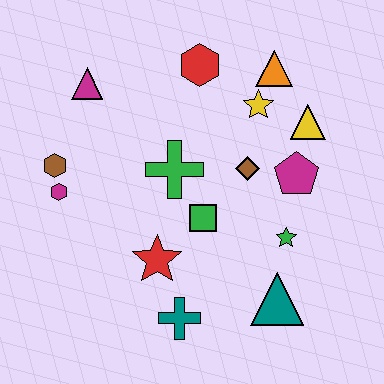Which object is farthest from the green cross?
The teal triangle is farthest from the green cross.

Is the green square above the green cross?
No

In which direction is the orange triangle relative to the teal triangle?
The orange triangle is above the teal triangle.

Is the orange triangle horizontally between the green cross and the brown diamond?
No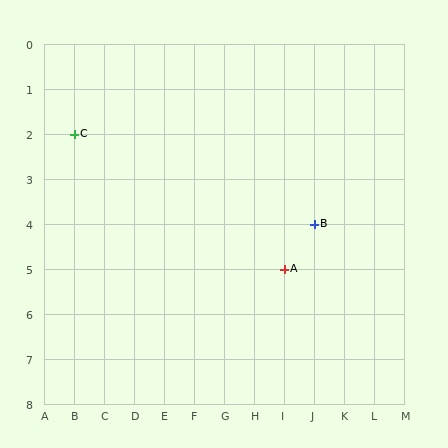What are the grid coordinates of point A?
Point A is at grid coordinates (I, 5).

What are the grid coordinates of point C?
Point C is at grid coordinates (B, 2).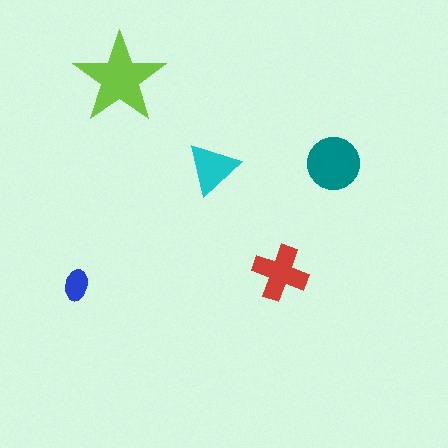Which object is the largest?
The lime star.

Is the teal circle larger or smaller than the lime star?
Smaller.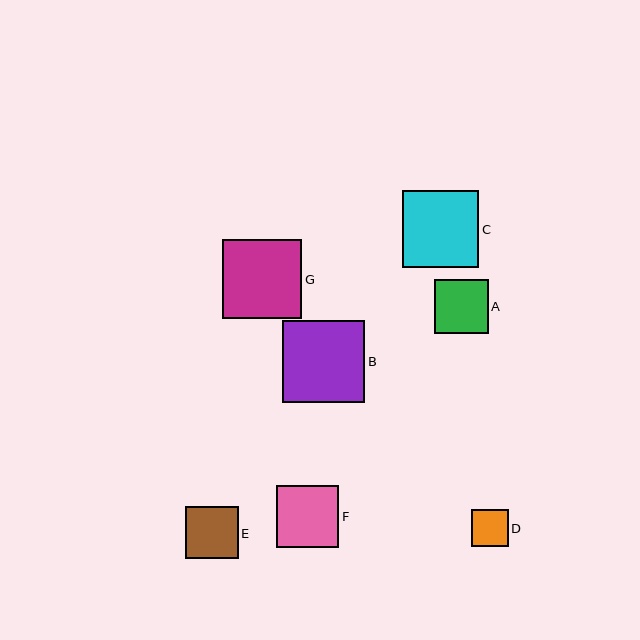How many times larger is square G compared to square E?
Square G is approximately 1.5 times the size of square E.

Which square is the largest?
Square B is the largest with a size of approximately 82 pixels.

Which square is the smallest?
Square D is the smallest with a size of approximately 37 pixels.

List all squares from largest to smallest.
From largest to smallest: B, G, C, F, A, E, D.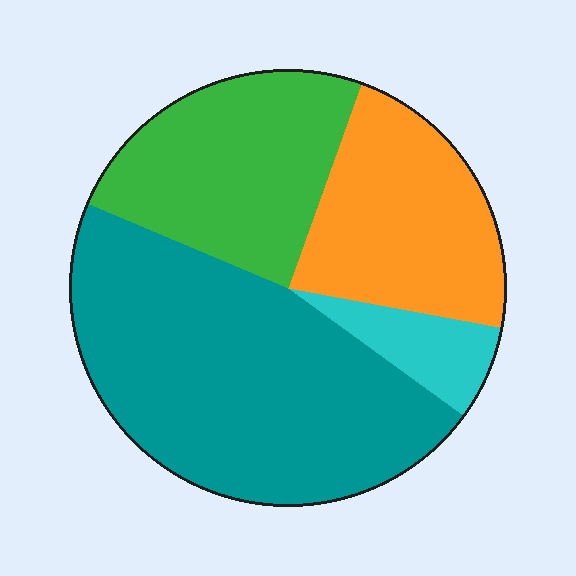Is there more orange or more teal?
Teal.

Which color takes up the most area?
Teal, at roughly 45%.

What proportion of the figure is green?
Green takes up less than a quarter of the figure.